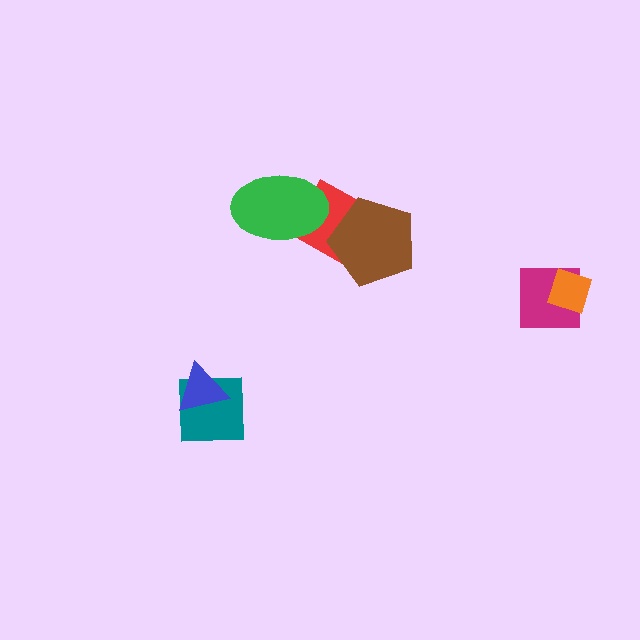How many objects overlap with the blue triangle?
1 object overlaps with the blue triangle.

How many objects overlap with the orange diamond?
1 object overlaps with the orange diamond.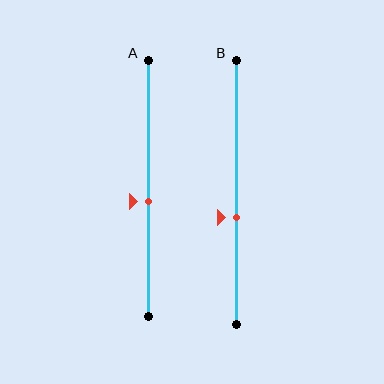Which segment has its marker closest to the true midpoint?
Segment A has its marker closest to the true midpoint.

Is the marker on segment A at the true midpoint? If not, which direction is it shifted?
No, the marker on segment A is shifted downward by about 5% of the segment length.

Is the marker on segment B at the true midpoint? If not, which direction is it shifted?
No, the marker on segment B is shifted downward by about 10% of the segment length.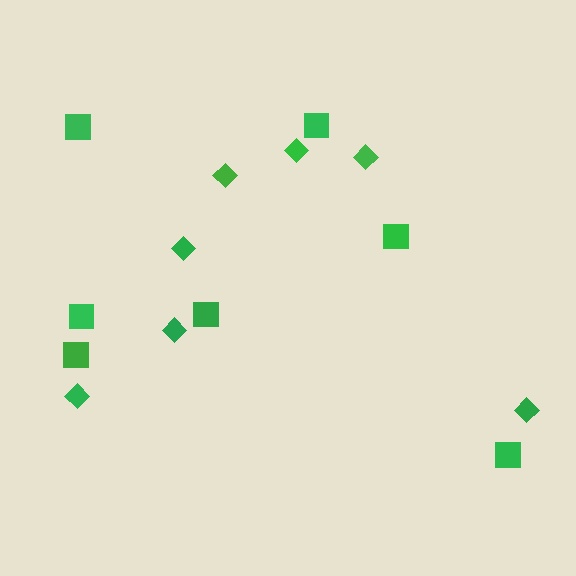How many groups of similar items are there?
There are 2 groups: one group of squares (7) and one group of diamonds (7).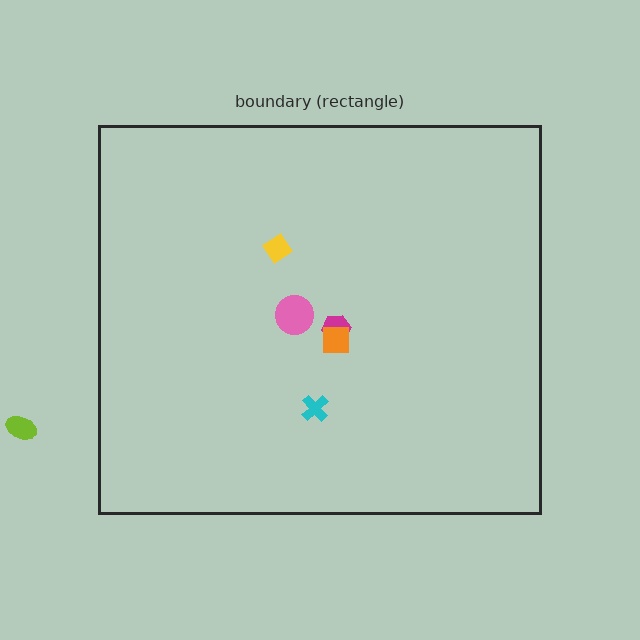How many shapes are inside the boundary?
5 inside, 1 outside.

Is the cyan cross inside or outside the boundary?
Inside.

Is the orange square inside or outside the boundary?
Inside.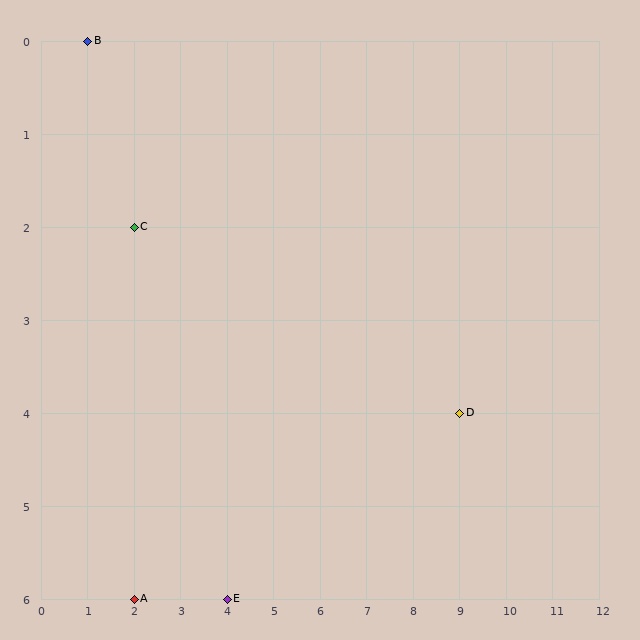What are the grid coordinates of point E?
Point E is at grid coordinates (4, 6).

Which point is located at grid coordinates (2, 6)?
Point A is at (2, 6).